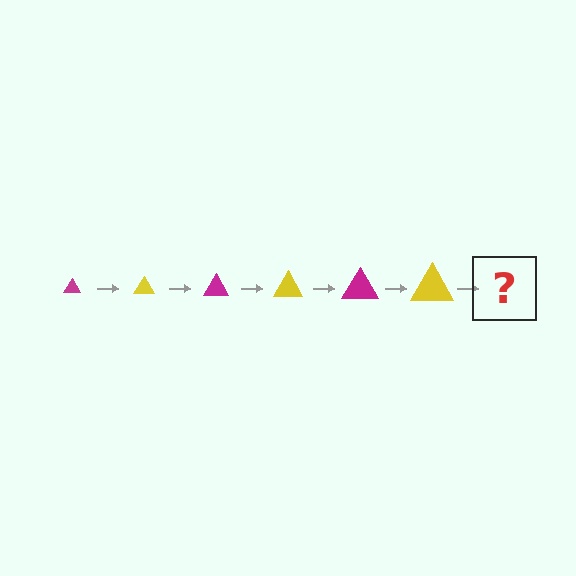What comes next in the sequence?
The next element should be a magenta triangle, larger than the previous one.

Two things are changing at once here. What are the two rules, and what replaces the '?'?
The two rules are that the triangle grows larger each step and the color cycles through magenta and yellow. The '?' should be a magenta triangle, larger than the previous one.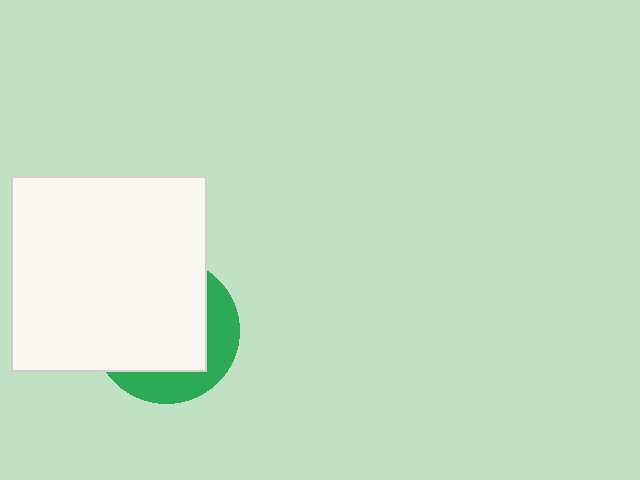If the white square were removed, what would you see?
You would see the complete green circle.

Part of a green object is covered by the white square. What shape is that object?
It is a circle.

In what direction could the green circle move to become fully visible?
The green circle could move toward the lower-right. That would shift it out from behind the white square entirely.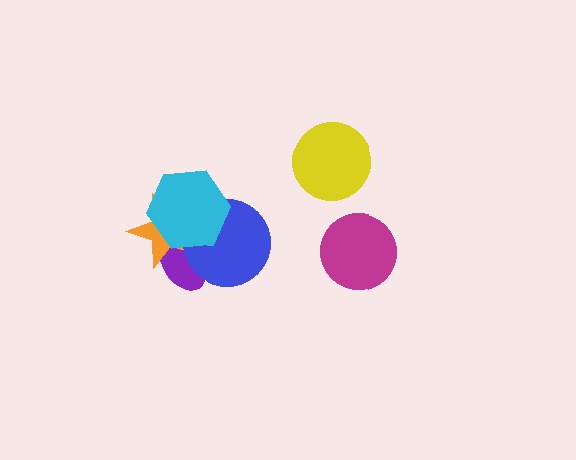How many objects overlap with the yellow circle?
0 objects overlap with the yellow circle.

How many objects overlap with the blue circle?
3 objects overlap with the blue circle.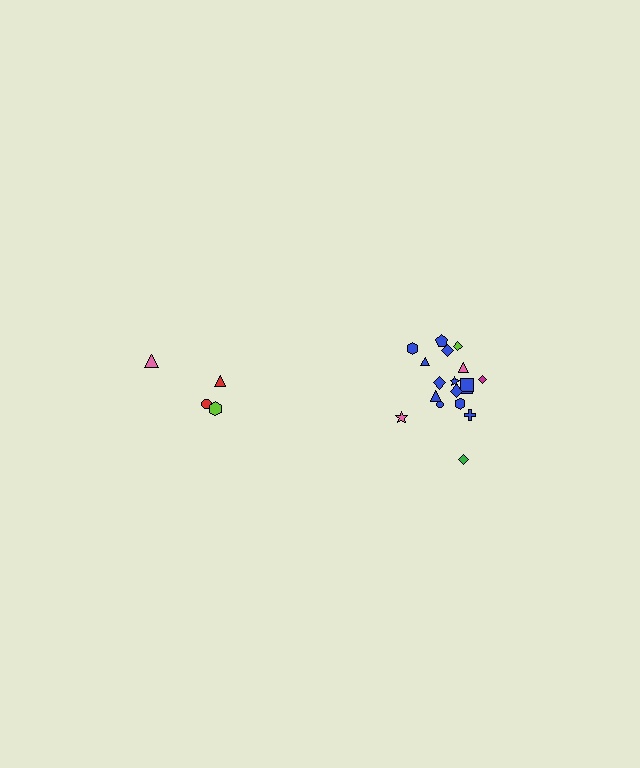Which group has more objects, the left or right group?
The right group.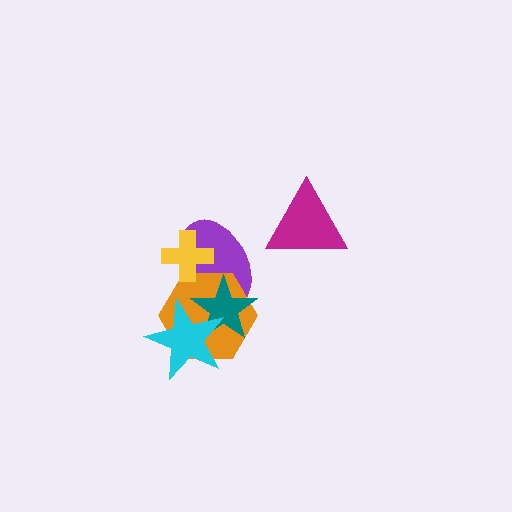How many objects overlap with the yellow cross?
2 objects overlap with the yellow cross.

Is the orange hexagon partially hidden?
Yes, it is partially covered by another shape.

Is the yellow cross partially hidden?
No, no other shape covers it.